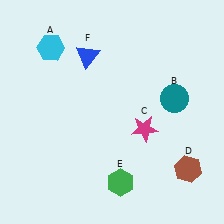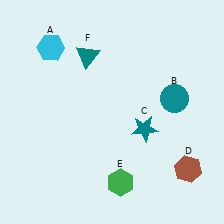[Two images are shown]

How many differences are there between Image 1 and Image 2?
There are 2 differences between the two images.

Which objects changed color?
C changed from magenta to teal. F changed from blue to teal.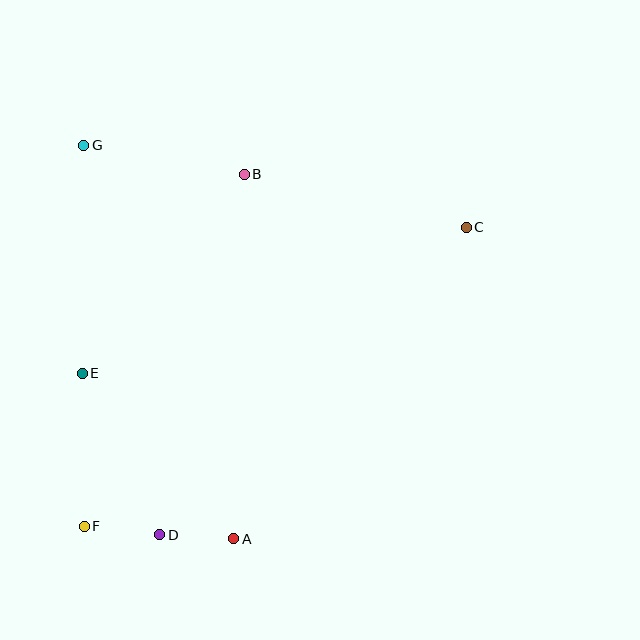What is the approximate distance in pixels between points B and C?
The distance between B and C is approximately 229 pixels.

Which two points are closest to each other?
Points A and D are closest to each other.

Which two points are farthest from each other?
Points C and F are farthest from each other.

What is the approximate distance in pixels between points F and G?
The distance between F and G is approximately 381 pixels.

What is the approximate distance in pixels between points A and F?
The distance between A and F is approximately 150 pixels.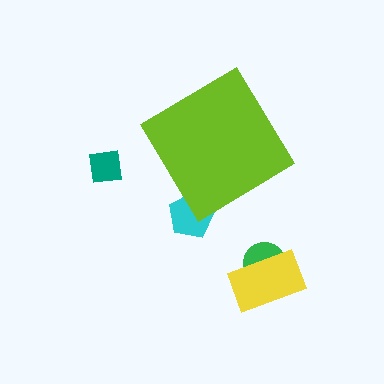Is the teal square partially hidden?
No, the teal square is fully visible.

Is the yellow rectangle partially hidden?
No, the yellow rectangle is fully visible.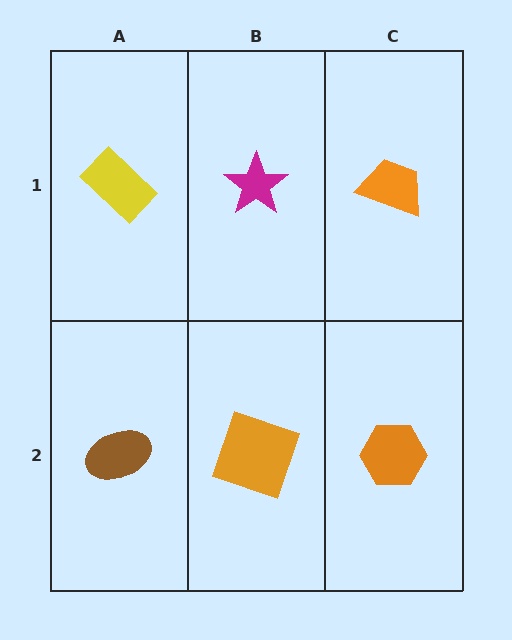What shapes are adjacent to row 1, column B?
An orange square (row 2, column B), a yellow rectangle (row 1, column A), an orange trapezoid (row 1, column C).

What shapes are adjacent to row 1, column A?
A brown ellipse (row 2, column A), a magenta star (row 1, column B).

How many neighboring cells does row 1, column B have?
3.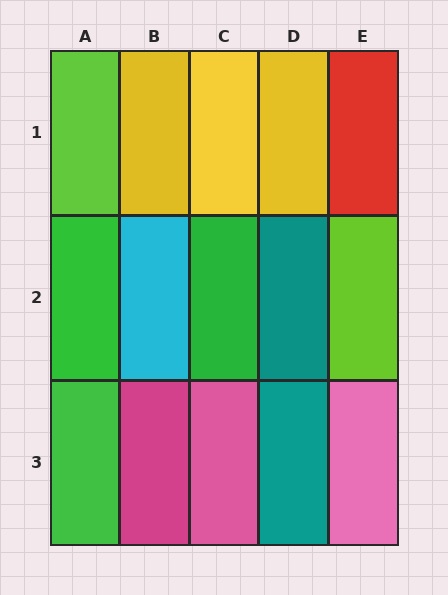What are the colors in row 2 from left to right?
Green, cyan, green, teal, lime.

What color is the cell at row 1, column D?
Yellow.